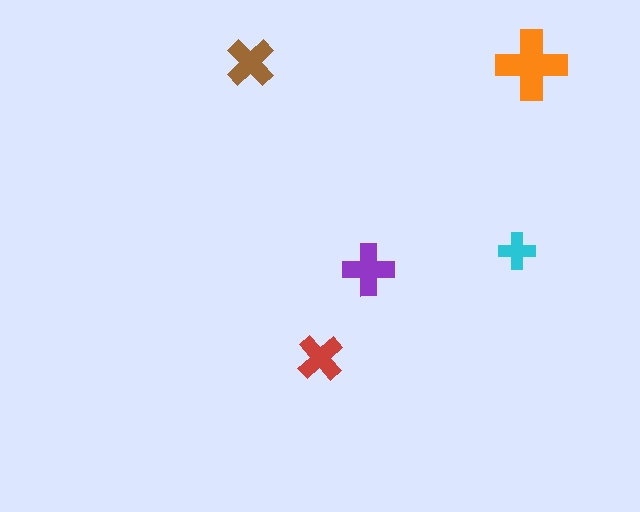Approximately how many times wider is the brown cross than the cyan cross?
About 1.5 times wider.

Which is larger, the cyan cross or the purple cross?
The purple one.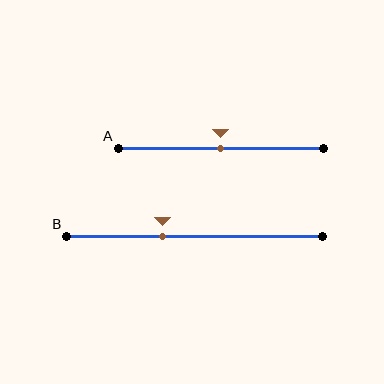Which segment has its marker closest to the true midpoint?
Segment A has its marker closest to the true midpoint.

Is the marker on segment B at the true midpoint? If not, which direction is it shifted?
No, the marker on segment B is shifted to the left by about 12% of the segment length.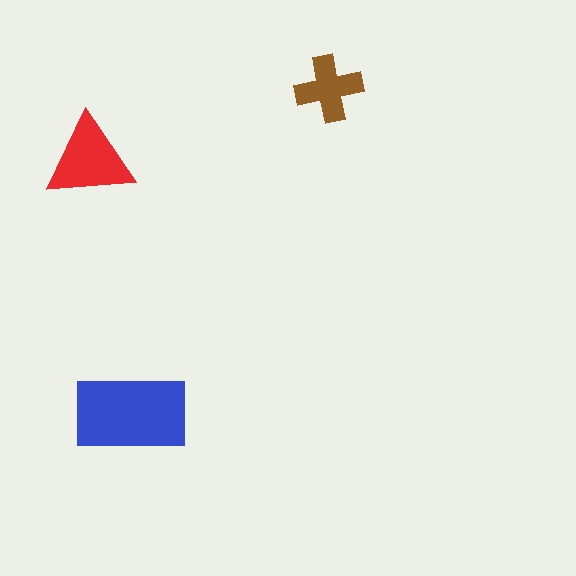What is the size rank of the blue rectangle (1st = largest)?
1st.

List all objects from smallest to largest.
The brown cross, the red triangle, the blue rectangle.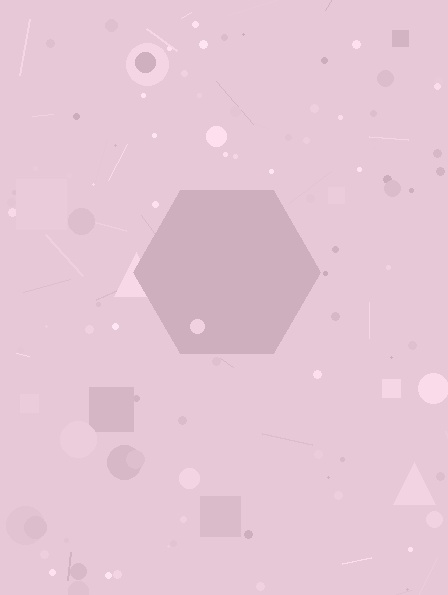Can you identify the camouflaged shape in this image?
The camouflaged shape is a hexagon.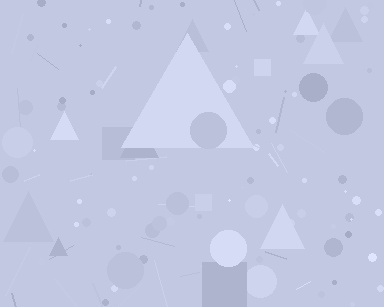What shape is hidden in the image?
A triangle is hidden in the image.